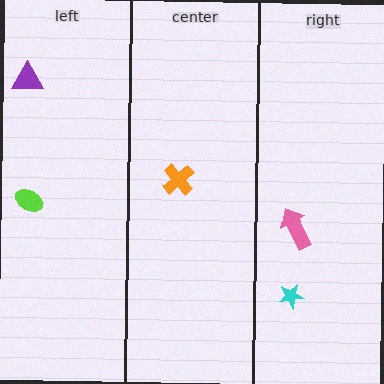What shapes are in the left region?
The purple triangle, the lime ellipse.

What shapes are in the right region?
The pink arrow, the cyan star.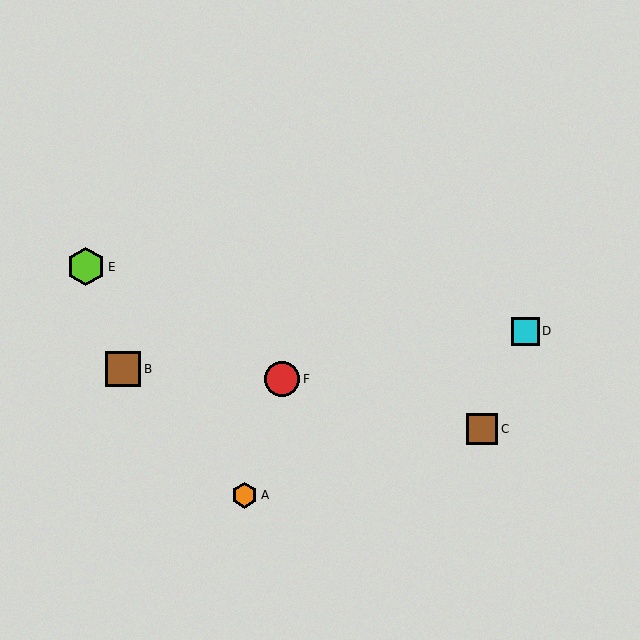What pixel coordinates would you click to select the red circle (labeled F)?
Click at (282, 379) to select the red circle F.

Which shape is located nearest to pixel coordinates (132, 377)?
The brown square (labeled B) at (123, 369) is nearest to that location.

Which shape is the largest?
The lime hexagon (labeled E) is the largest.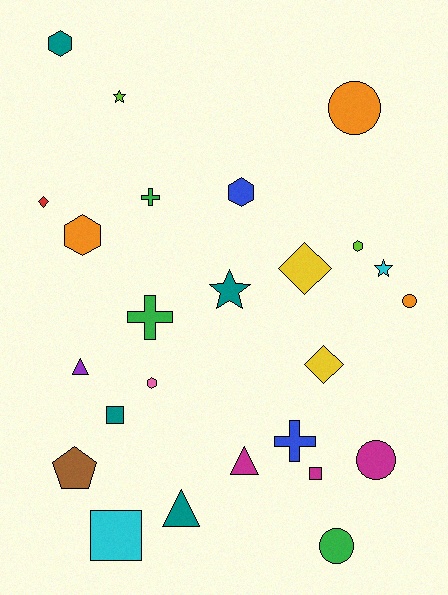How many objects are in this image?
There are 25 objects.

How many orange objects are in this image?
There are 3 orange objects.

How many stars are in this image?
There are 3 stars.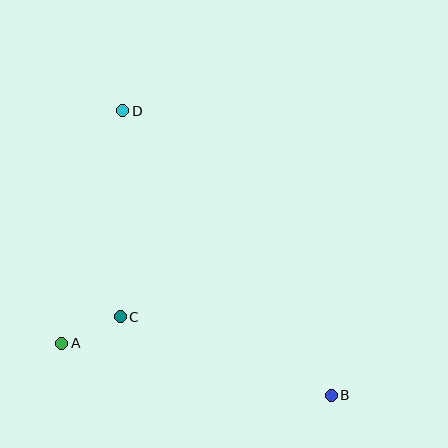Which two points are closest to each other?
Points A and C are closest to each other.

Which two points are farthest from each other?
Points B and D are farthest from each other.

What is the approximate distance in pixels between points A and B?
The distance between A and B is approximately 275 pixels.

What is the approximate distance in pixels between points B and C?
The distance between B and C is approximately 225 pixels.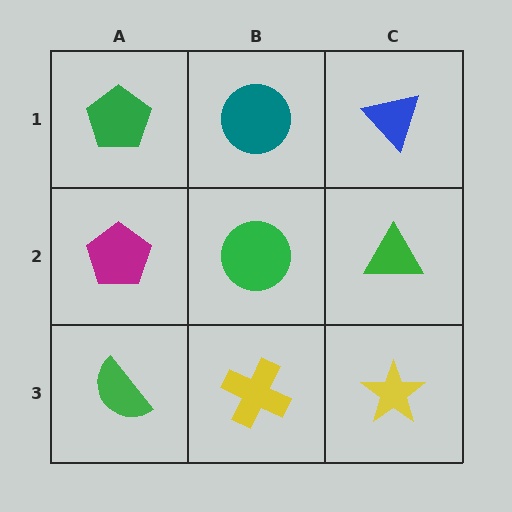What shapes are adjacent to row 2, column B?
A teal circle (row 1, column B), a yellow cross (row 3, column B), a magenta pentagon (row 2, column A), a green triangle (row 2, column C).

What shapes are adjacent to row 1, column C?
A green triangle (row 2, column C), a teal circle (row 1, column B).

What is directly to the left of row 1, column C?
A teal circle.